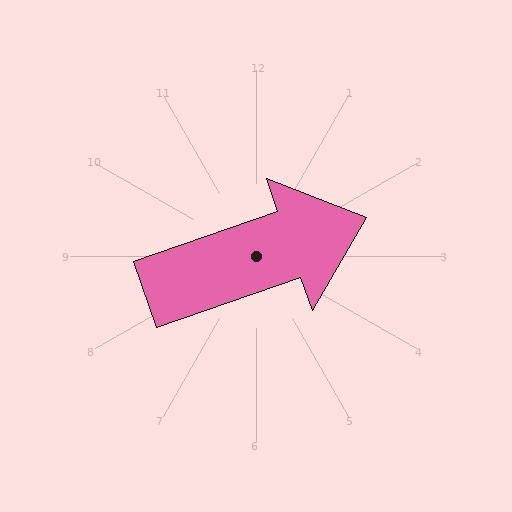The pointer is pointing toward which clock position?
Roughly 2 o'clock.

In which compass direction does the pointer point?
East.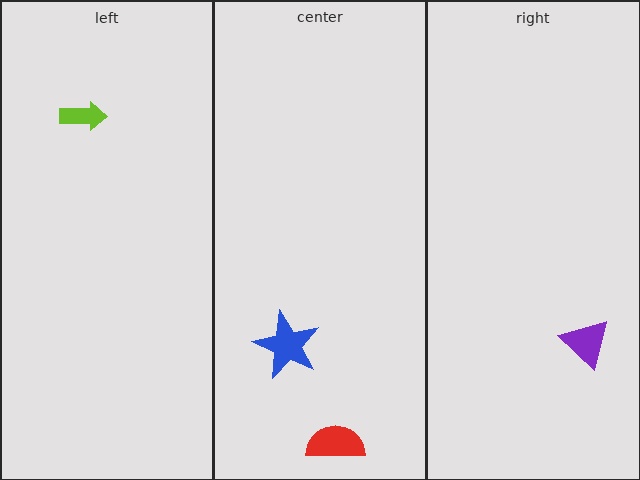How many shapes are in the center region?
2.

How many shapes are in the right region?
1.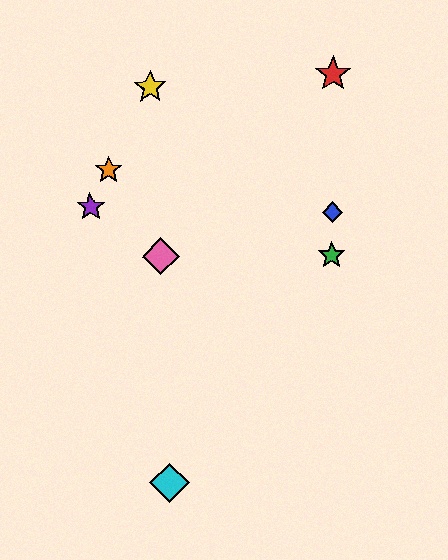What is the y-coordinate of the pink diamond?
The pink diamond is at y≈256.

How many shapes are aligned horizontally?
2 shapes (the green star, the pink diamond) are aligned horizontally.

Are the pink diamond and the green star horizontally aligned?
Yes, both are at y≈256.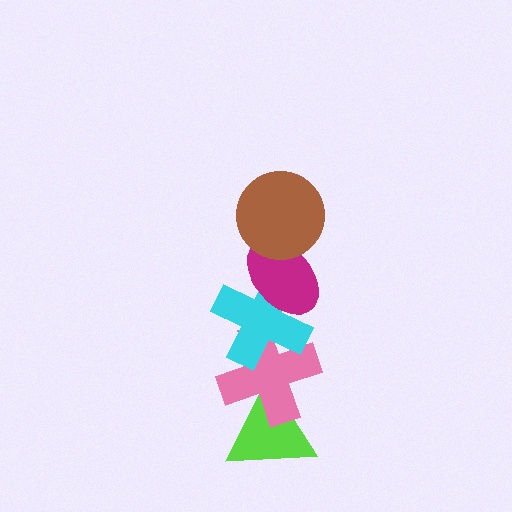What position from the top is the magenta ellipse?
The magenta ellipse is 2nd from the top.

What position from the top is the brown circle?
The brown circle is 1st from the top.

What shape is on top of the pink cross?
The cyan cross is on top of the pink cross.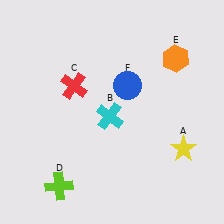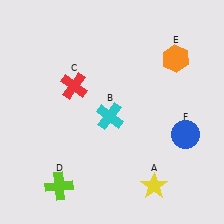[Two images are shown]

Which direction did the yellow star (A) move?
The yellow star (A) moved down.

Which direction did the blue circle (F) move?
The blue circle (F) moved right.